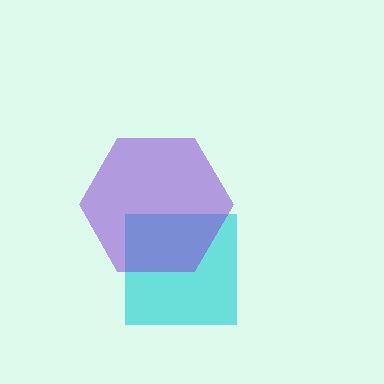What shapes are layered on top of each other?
The layered shapes are: a cyan square, a purple hexagon.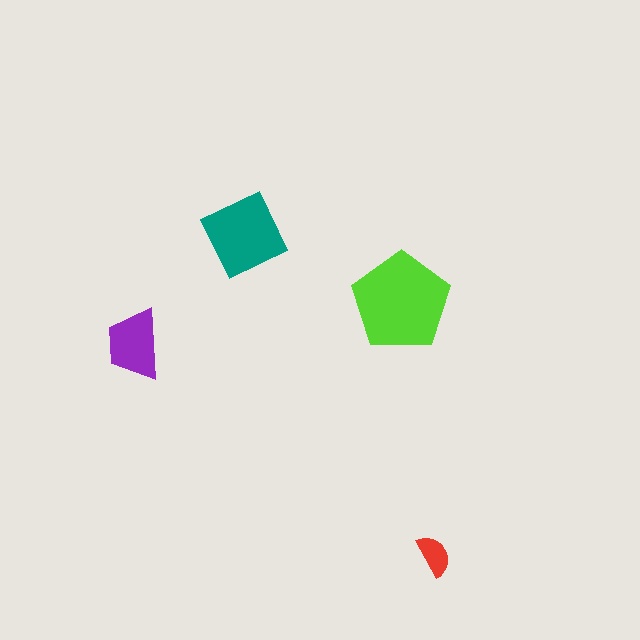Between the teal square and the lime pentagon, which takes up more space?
The lime pentagon.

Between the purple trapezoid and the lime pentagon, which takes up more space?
The lime pentagon.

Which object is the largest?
The lime pentagon.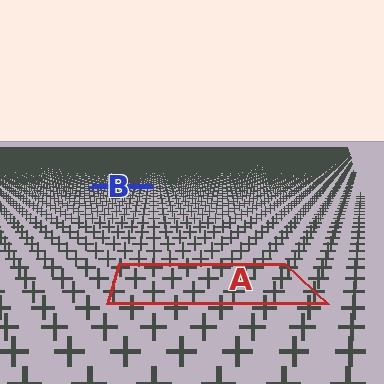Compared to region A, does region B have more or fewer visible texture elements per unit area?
Region B has more texture elements per unit area — they are packed more densely because it is farther away.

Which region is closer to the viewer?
Region A is closer. The texture elements there are larger and more spread out.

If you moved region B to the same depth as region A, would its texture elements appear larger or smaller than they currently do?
They would appear larger. At a closer depth, the same texture elements are projected at a bigger on-screen size.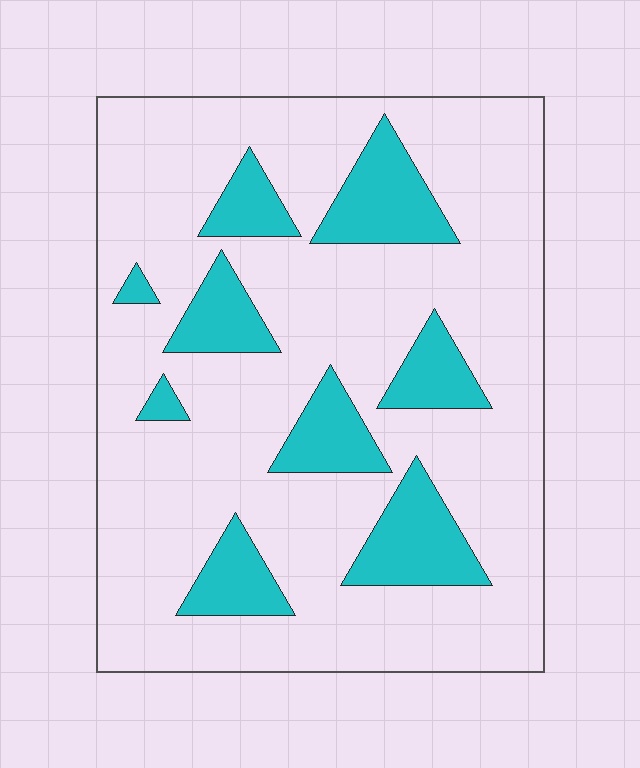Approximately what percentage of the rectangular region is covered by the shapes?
Approximately 20%.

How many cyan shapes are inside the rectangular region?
9.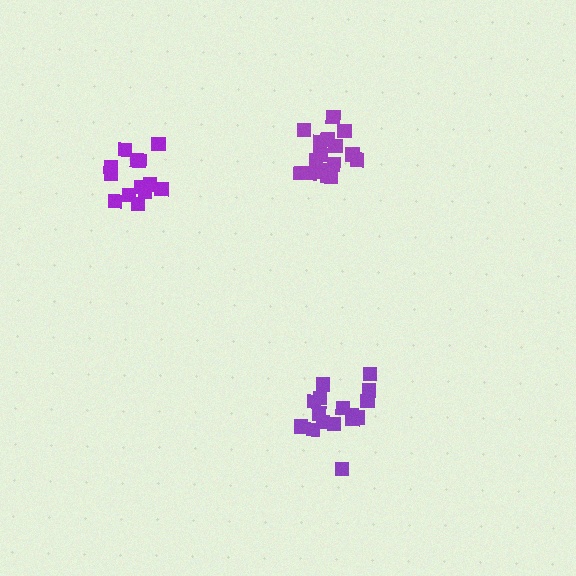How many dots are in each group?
Group 1: 16 dots, Group 2: 18 dots, Group 3: 13 dots (47 total).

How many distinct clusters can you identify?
There are 3 distinct clusters.